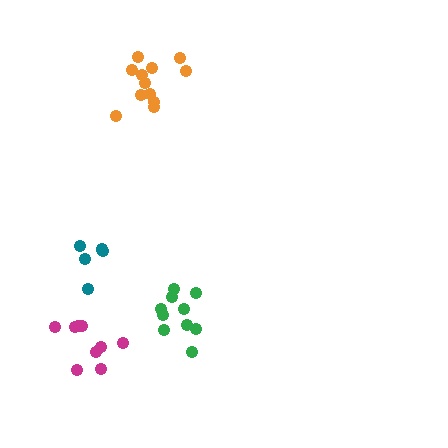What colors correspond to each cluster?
The clusters are colored: green, orange, magenta, teal.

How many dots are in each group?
Group 1: 10 dots, Group 2: 12 dots, Group 3: 9 dots, Group 4: 6 dots (37 total).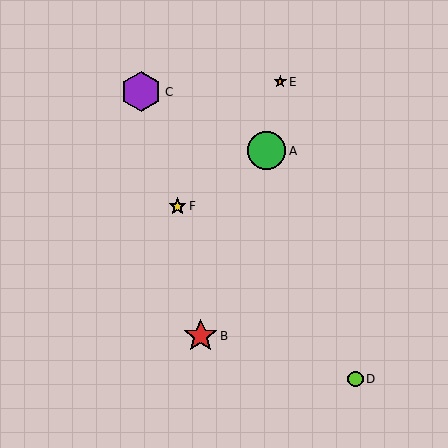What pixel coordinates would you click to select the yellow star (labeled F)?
Click at (178, 206) to select the yellow star F.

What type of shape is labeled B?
Shape B is a red star.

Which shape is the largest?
The purple hexagon (labeled C) is the largest.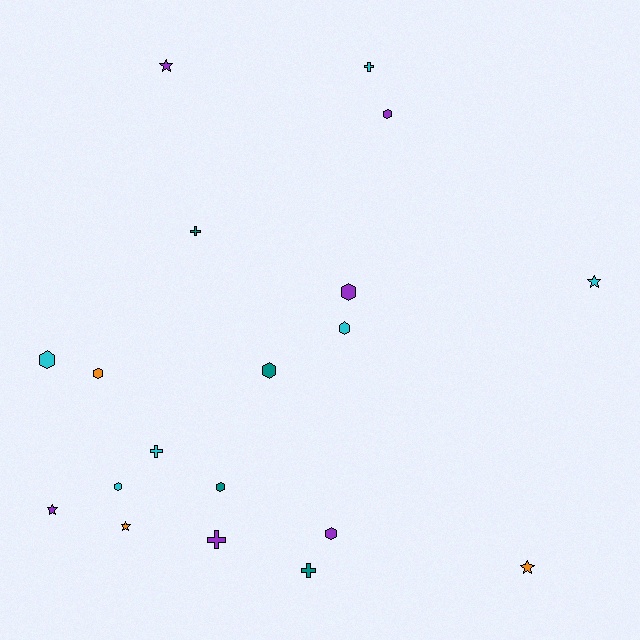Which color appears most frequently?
Cyan, with 6 objects.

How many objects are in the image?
There are 19 objects.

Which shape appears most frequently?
Hexagon, with 9 objects.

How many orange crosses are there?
There are no orange crosses.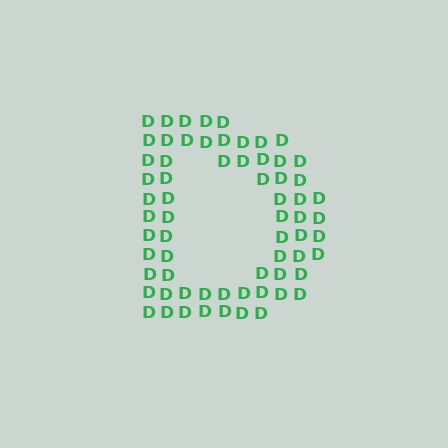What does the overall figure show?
The overall figure shows the letter D.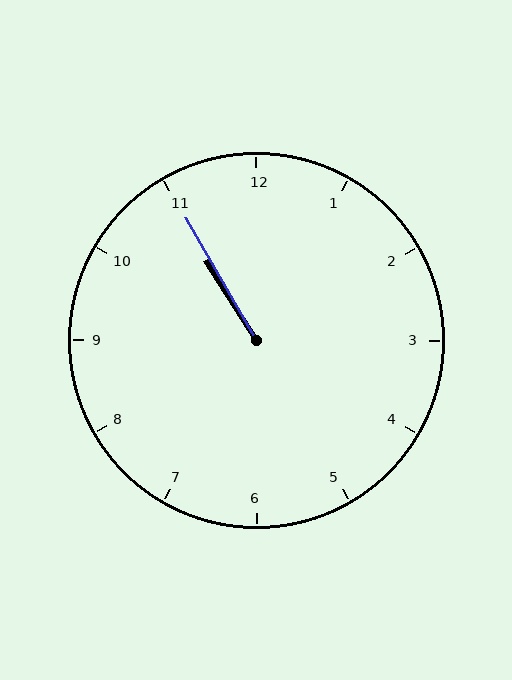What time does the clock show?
10:55.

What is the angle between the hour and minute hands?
Approximately 2 degrees.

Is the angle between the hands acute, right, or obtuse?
It is acute.